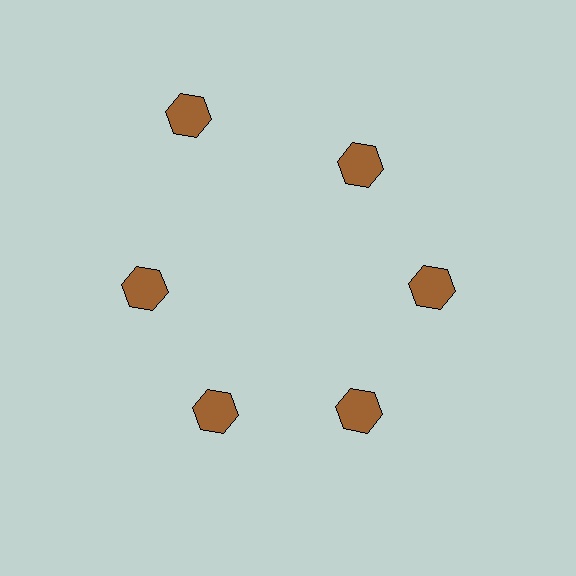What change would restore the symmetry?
The symmetry would be restored by moving it inward, back onto the ring so that all 6 hexagons sit at equal angles and equal distance from the center.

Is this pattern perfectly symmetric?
No. The 6 brown hexagons are arranged in a ring, but one element near the 11 o'clock position is pushed outward from the center, breaking the 6-fold rotational symmetry.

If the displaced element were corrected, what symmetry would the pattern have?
It would have 6-fold rotational symmetry — the pattern would map onto itself every 60 degrees.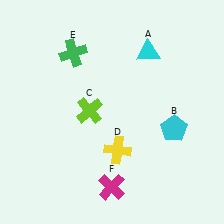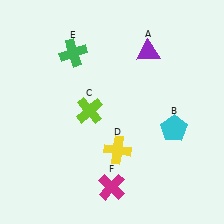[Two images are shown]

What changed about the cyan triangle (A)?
In Image 1, A is cyan. In Image 2, it changed to purple.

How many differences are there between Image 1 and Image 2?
There is 1 difference between the two images.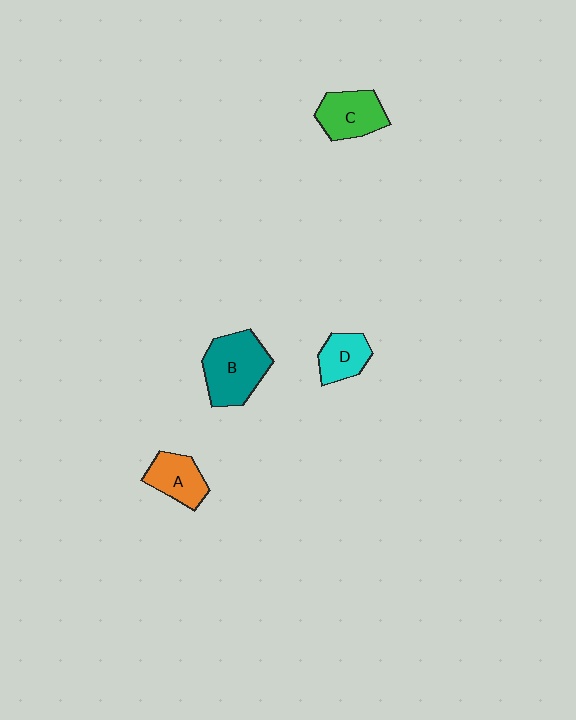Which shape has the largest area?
Shape B (teal).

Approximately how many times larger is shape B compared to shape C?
Approximately 1.4 times.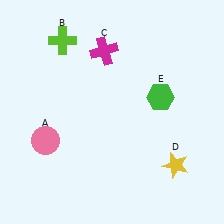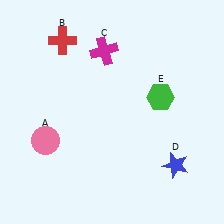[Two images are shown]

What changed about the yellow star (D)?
In Image 1, D is yellow. In Image 2, it changed to blue.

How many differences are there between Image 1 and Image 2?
There are 2 differences between the two images.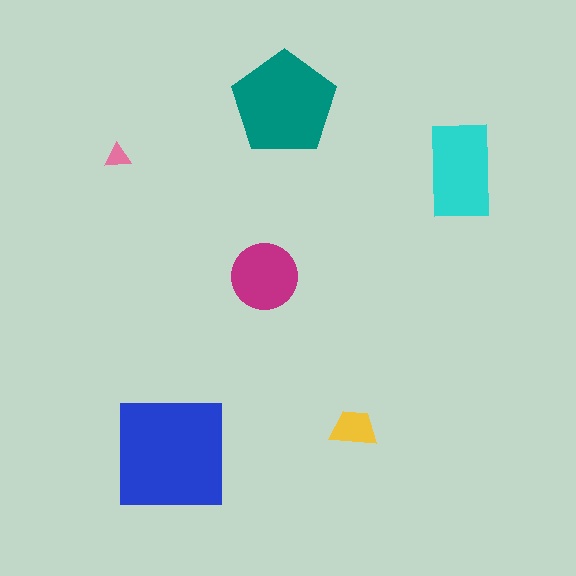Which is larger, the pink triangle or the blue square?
The blue square.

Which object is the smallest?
The pink triangle.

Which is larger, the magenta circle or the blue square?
The blue square.